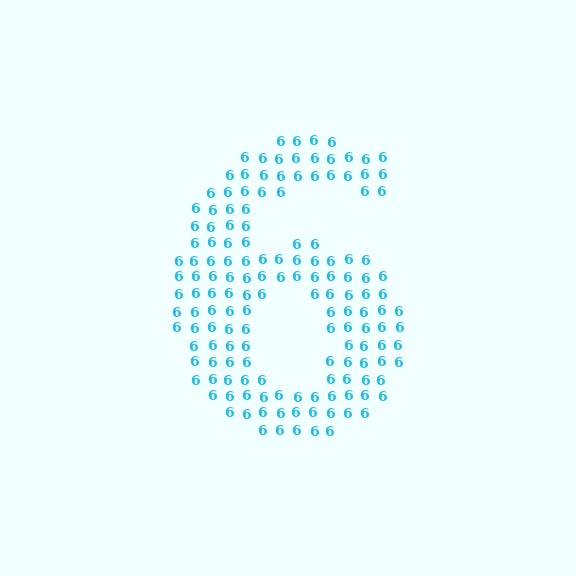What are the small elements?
The small elements are digit 6's.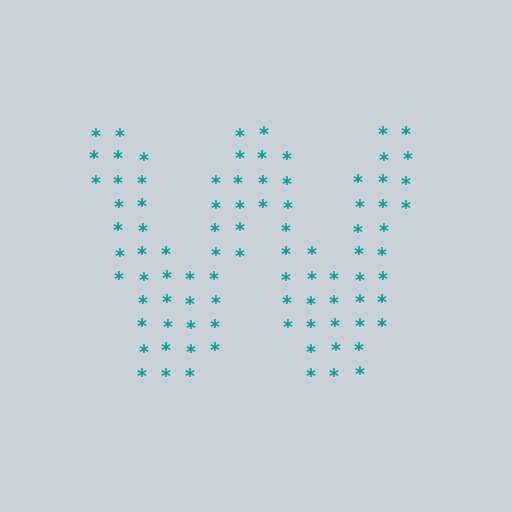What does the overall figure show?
The overall figure shows the letter W.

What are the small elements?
The small elements are asterisks.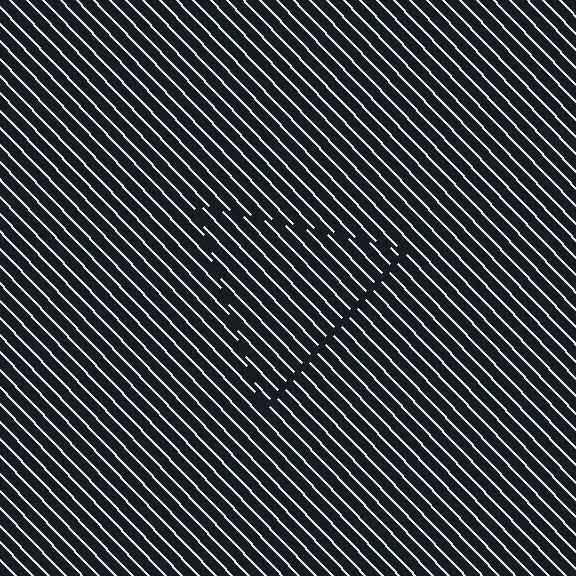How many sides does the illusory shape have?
3 sides — the line-ends trace a triangle.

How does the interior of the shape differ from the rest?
The interior of the shape contains the same grating, shifted by half a period — the contour is defined by the phase discontinuity where line-ends from the inner and outer gratings abut.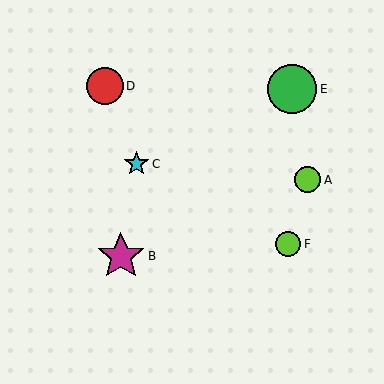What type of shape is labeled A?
Shape A is a lime circle.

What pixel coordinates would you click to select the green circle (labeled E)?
Click at (292, 89) to select the green circle E.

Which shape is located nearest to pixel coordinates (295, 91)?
The green circle (labeled E) at (292, 89) is nearest to that location.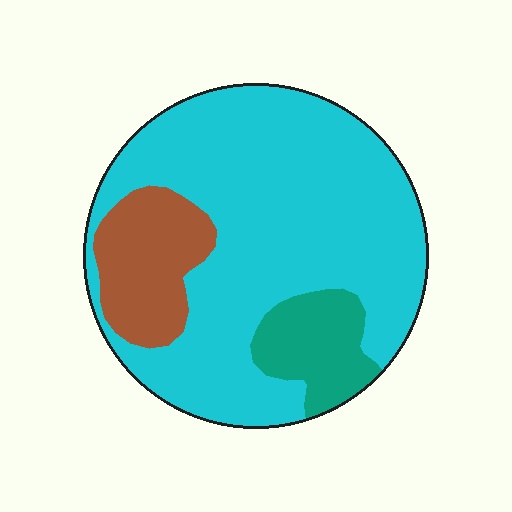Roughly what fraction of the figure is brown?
Brown covers around 15% of the figure.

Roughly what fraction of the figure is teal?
Teal takes up about one eighth (1/8) of the figure.